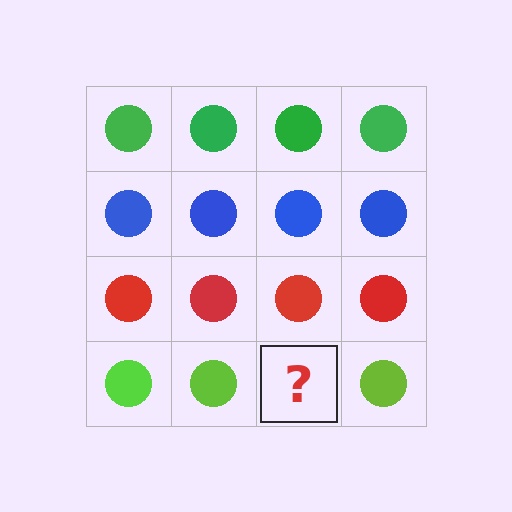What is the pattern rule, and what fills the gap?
The rule is that each row has a consistent color. The gap should be filled with a lime circle.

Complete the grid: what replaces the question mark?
The question mark should be replaced with a lime circle.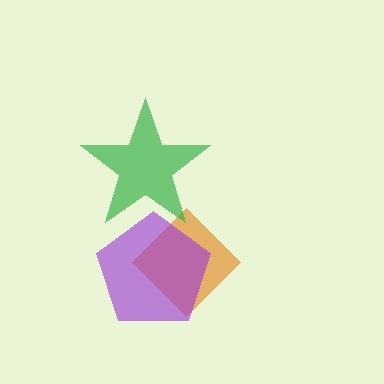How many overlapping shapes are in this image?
There are 3 overlapping shapes in the image.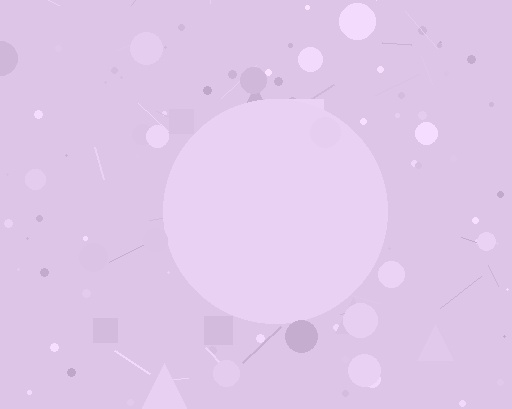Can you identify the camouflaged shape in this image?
The camouflaged shape is a circle.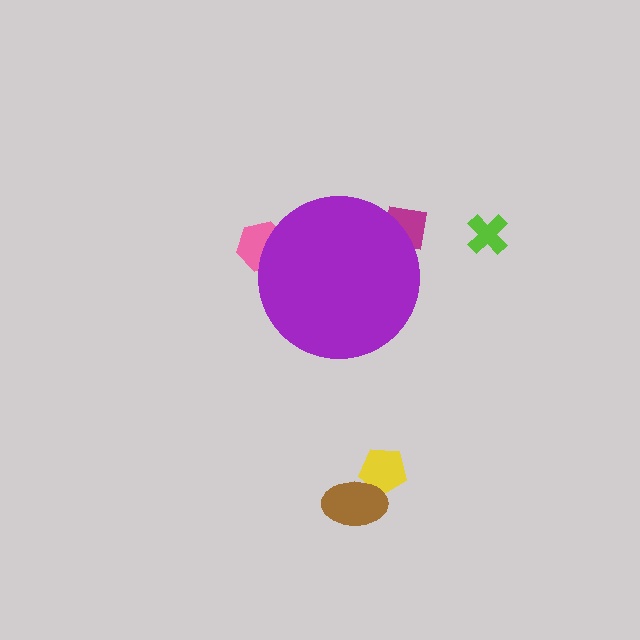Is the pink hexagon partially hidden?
Yes, the pink hexagon is partially hidden behind the purple circle.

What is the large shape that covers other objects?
A purple circle.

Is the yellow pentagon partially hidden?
No, the yellow pentagon is fully visible.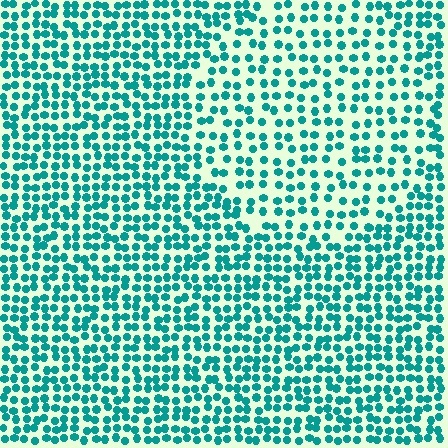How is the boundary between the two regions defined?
The boundary is defined by a change in element density (approximately 1.6x ratio). All elements are the same color, size, and shape.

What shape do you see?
I see a circle.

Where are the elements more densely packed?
The elements are more densely packed outside the circle boundary.